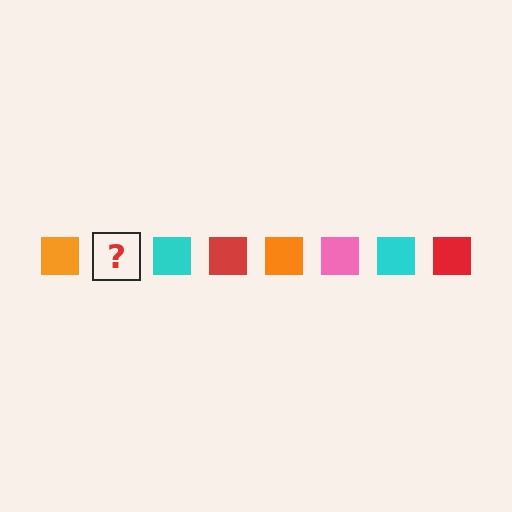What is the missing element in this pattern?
The missing element is a pink square.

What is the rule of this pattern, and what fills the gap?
The rule is that the pattern cycles through orange, pink, cyan, red squares. The gap should be filled with a pink square.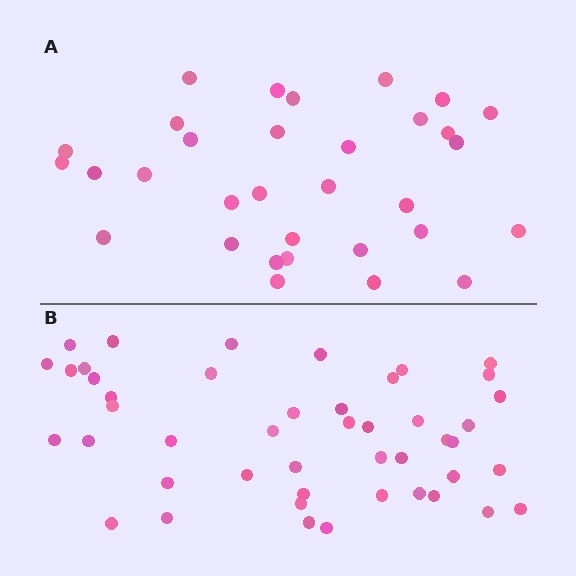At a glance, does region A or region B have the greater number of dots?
Region B (the bottom region) has more dots.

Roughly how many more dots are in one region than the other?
Region B has approximately 15 more dots than region A.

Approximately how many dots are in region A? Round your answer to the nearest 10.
About 30 dots. (The exact count is 32, which rounds to 30.)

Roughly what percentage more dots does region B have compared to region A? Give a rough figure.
About 45% more.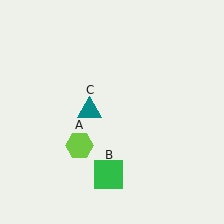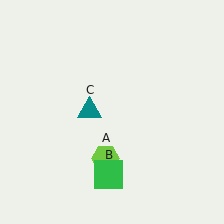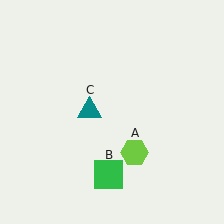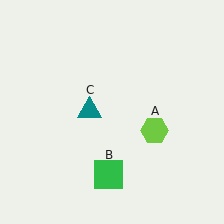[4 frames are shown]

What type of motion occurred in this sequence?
The lime hexagon (object A) rotated counterclockwise around the center of the scene.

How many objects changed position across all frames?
1 object changed position: lime hexagon (object A).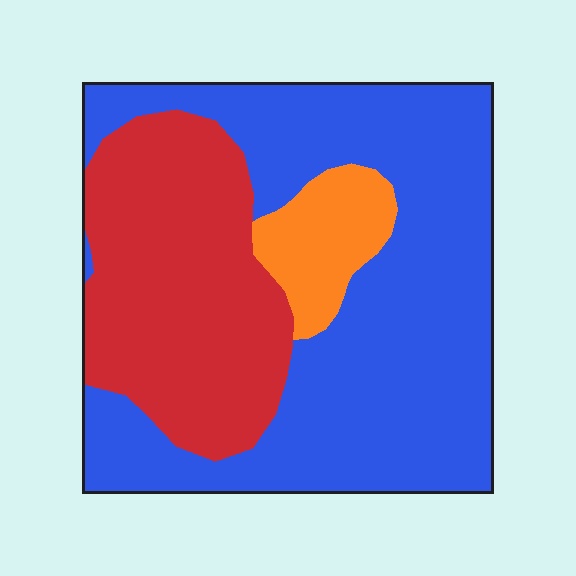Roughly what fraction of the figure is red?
Red covers roughly 35% of the figure.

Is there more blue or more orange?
Blue.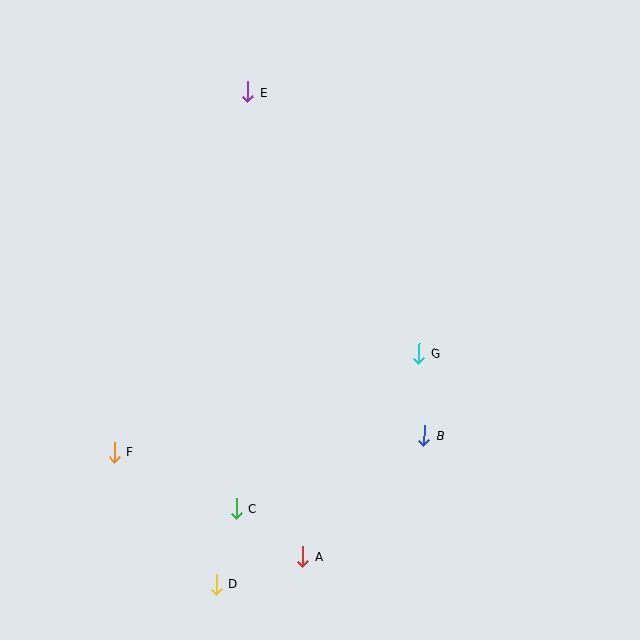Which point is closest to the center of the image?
Point G at (419, 353) is closest to the center.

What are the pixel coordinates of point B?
Point B is at (424, 435).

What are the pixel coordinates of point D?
Point D is at (216, 584).